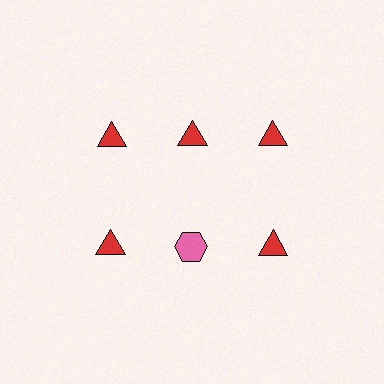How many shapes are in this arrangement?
There are 6 shapes arranged in a grid pattern.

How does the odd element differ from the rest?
It differs in both color (pink instead of red) and shape (hexagon instead of triangle).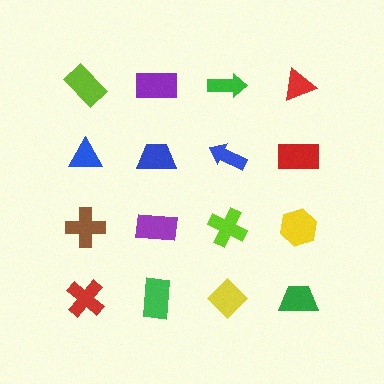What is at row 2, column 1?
A blue triangle.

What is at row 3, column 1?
A brown cross.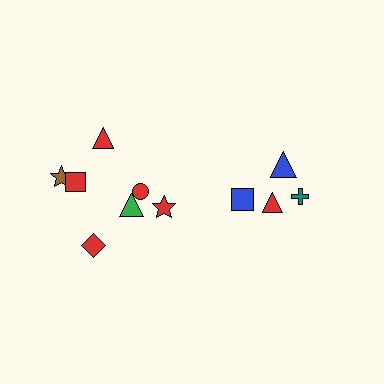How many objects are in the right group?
There are 4 objects.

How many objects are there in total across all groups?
There are 11 objects.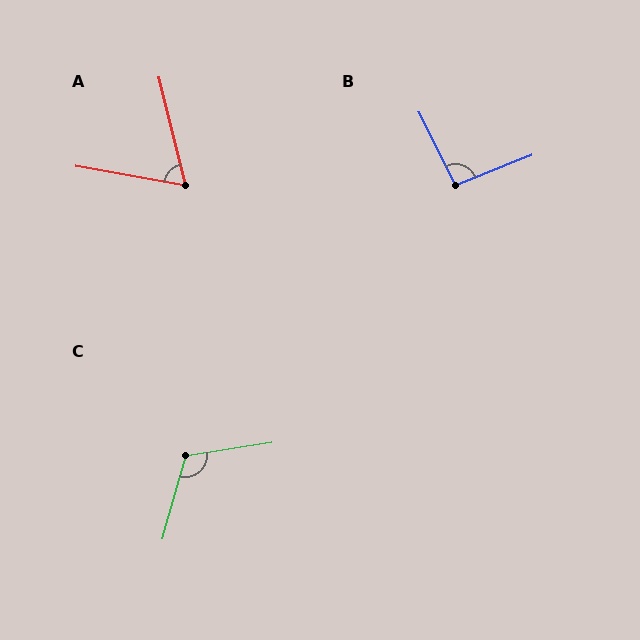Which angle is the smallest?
A, at approximately 66 degrees.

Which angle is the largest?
C, at approximately 115 degrees.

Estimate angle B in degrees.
Approximately 94 degrees.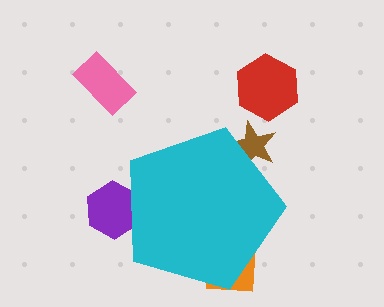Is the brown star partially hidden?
Yes, the brown star is partially hidden behind the cyan pentagon.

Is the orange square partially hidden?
Yes, the orange square is partially hidden behind the cyan pentagon.